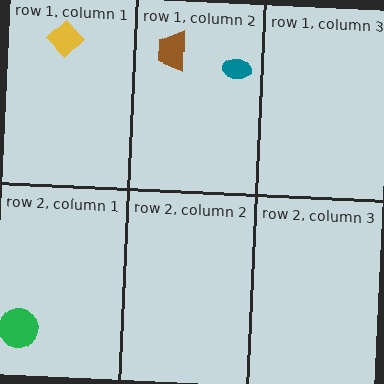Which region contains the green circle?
The row 2, column 1 region.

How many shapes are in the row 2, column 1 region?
1.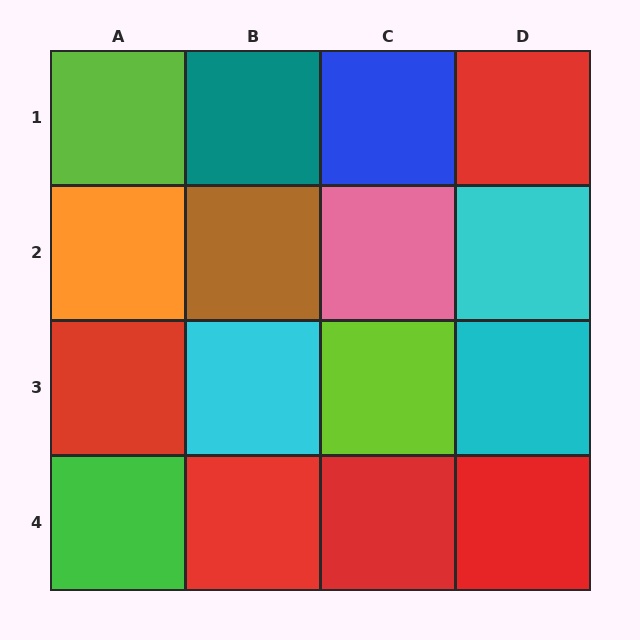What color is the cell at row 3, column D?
Cyan.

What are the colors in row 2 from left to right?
Orange, brown, pink, cyan.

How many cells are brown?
1 cell is brown.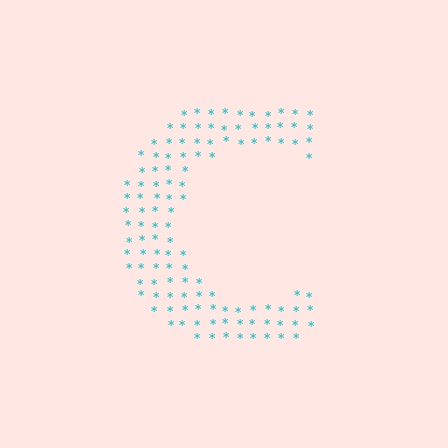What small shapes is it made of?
It is made of small asterisks.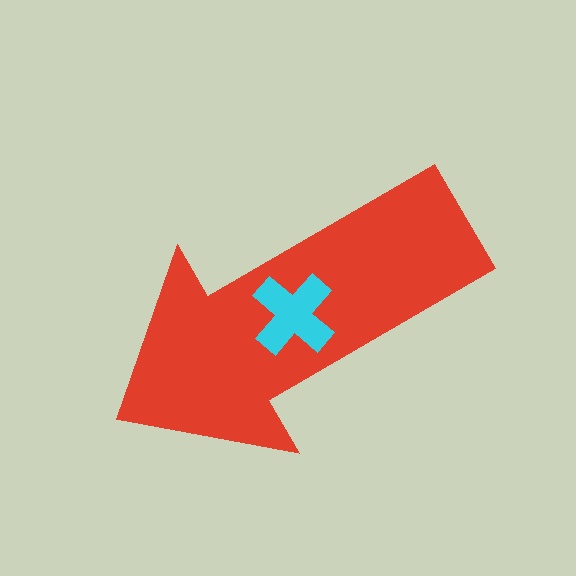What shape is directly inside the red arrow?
The cyan cross.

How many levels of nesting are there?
2.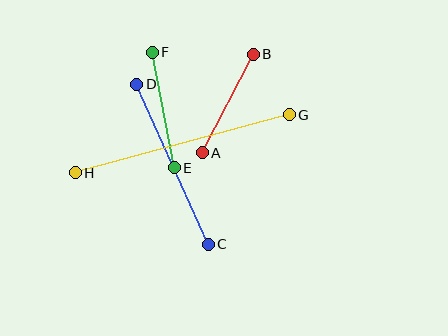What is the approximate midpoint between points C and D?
The midpoint is at approximately (173, 164) pixels.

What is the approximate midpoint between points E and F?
The midpoint is at approximately (163, 110) pixels.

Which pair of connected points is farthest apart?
Points G and H are farthest apart.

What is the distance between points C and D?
The distance is approximately 175 pixels.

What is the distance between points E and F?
The distance is approximately 118 pixels.